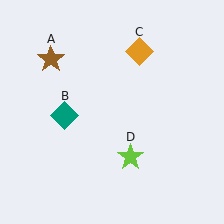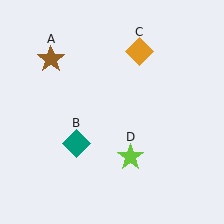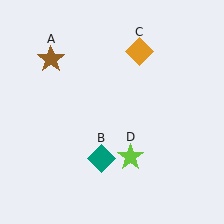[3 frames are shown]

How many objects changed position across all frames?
1 object changed position: teal diamond (object B).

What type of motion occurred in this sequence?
The teal diamond (object B) rotated counterclockwise around the center of the scene.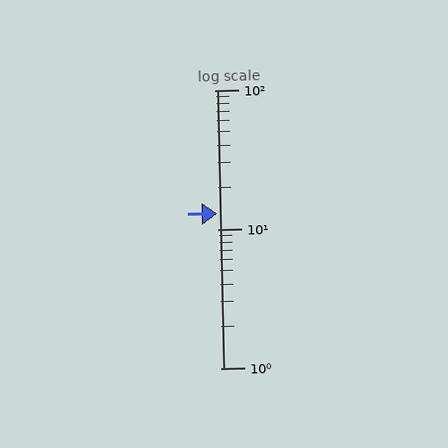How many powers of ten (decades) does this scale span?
The scale spans 2 decades, from 1 to 100.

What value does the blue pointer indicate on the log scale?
The pointer indicates approximately 13.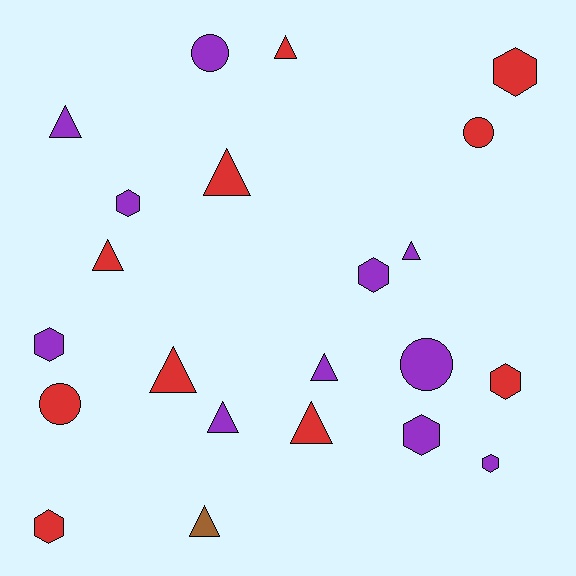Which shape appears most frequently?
Triangle, with 10 objects.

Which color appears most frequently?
Purple, with 11 objects.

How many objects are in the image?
There are 22 objects.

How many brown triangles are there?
There is 1 brown triangle.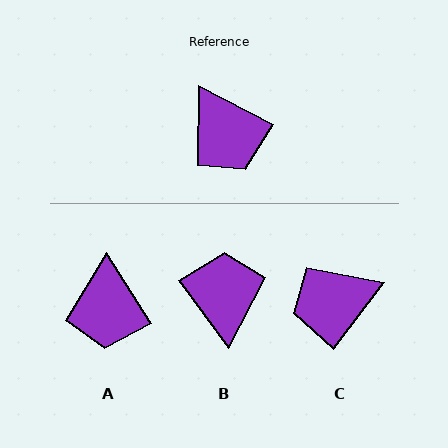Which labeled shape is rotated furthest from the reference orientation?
B, about 154 degrees away.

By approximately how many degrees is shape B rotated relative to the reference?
Approximately 154 degrees counter-clockwise.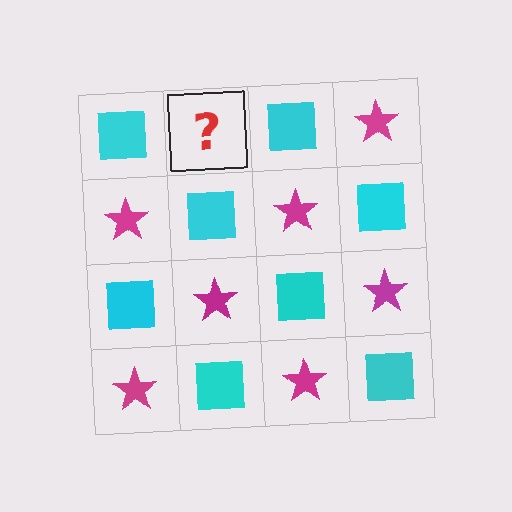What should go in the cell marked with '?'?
The missing cell should contain a magenta star.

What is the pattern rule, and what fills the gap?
The rule is that it alternates cyan square and magenta star in a checkerboard pattern. The gap should be filled with a magenta star.